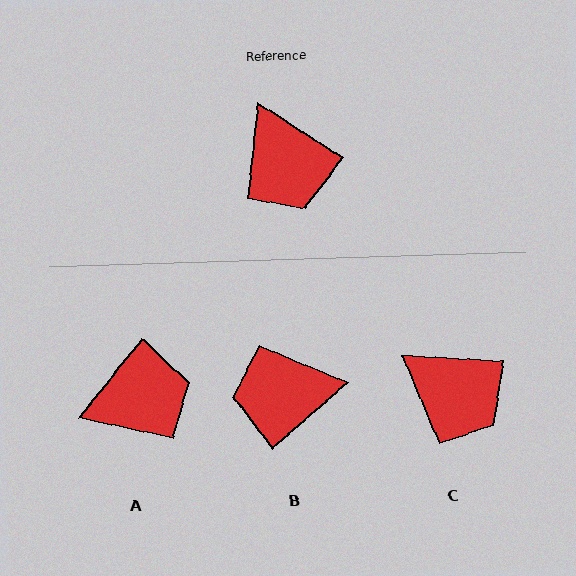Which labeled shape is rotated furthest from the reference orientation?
B, about 106 degrees away.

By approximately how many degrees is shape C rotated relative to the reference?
Approximately 29 degrees counter-clockwise.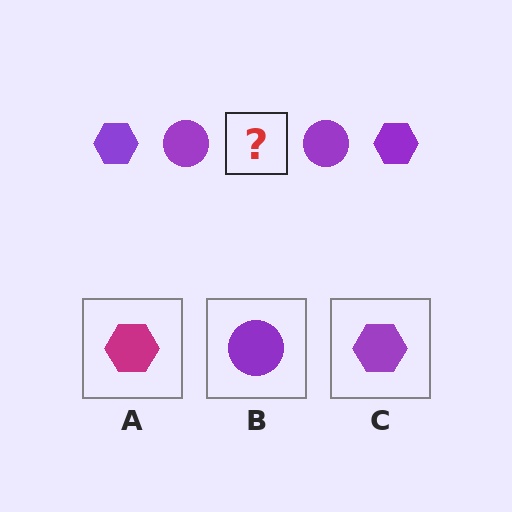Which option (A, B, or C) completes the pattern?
C.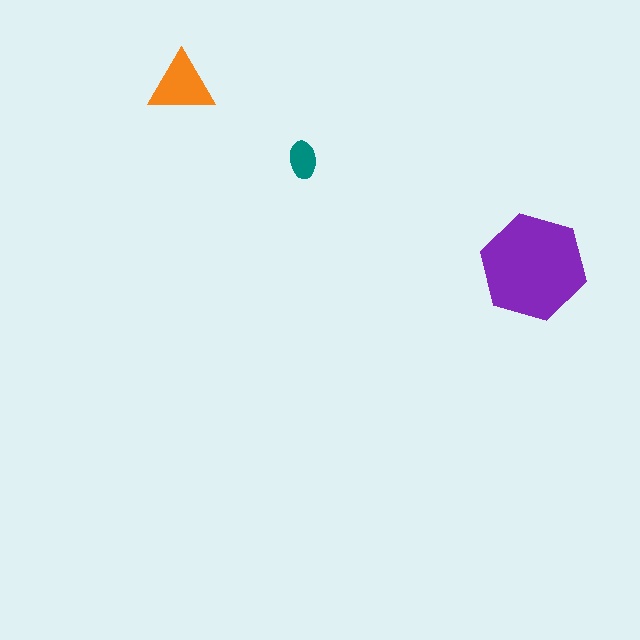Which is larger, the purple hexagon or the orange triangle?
The purple hexagon.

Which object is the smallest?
The teal ellipse.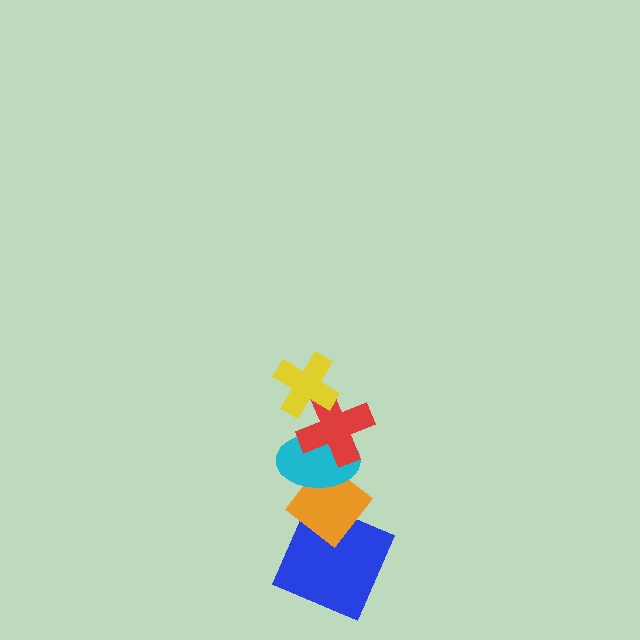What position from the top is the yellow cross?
The yellow cross is 1st from the top.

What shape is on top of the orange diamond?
The cyan ellipse is on top of the orange diamond.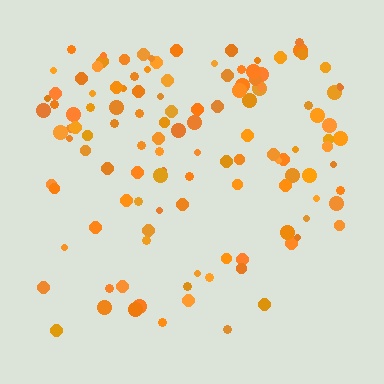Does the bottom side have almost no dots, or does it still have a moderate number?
Still a moderate number, just noticeably fewer than the top.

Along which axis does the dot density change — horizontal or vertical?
Vertical.